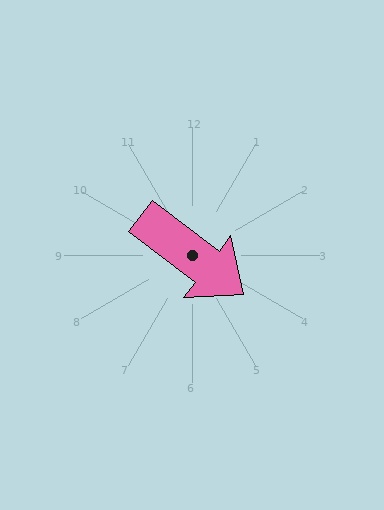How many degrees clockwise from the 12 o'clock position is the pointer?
Approximately 127 degrees.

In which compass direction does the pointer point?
Southeast.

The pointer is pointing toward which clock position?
Roughly 4 o'clock.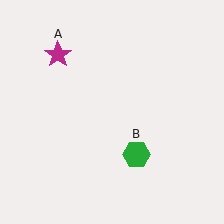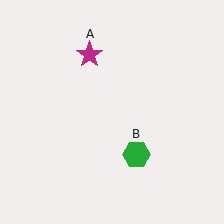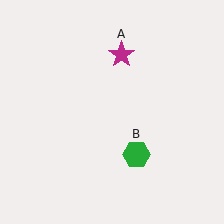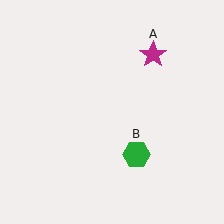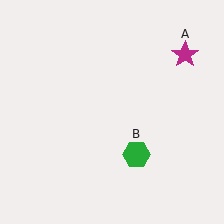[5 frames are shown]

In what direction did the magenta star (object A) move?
The magenta star (object A) moved right.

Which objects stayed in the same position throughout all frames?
Green hexagon (object B) remained stationary.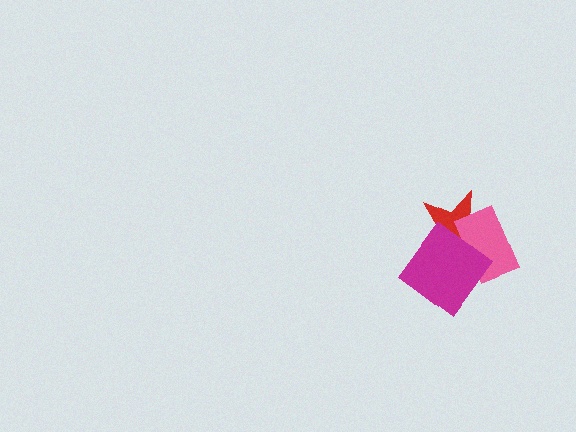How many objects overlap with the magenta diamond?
2 objects overlap with the magenta diamond.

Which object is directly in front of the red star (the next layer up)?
The pink rectangle is directly in front of the red star.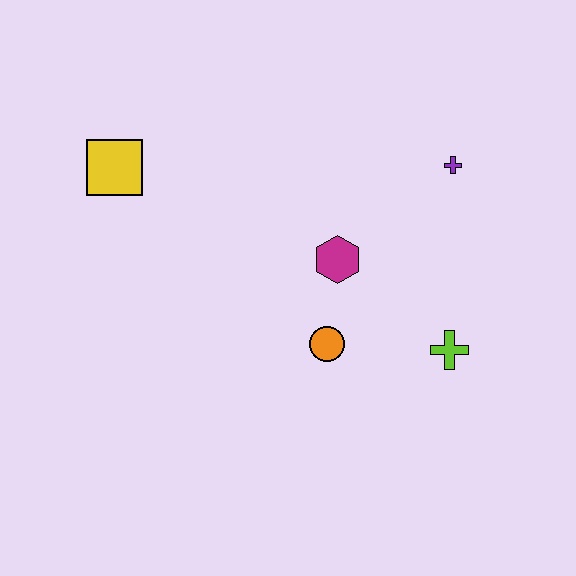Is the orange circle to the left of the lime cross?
Yes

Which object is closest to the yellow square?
The magenta hexagon is closest to the yellow square.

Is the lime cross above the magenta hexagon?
No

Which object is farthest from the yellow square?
The lime cross is farthest from the yellow square.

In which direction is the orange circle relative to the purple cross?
The orange circle is below the purple cross.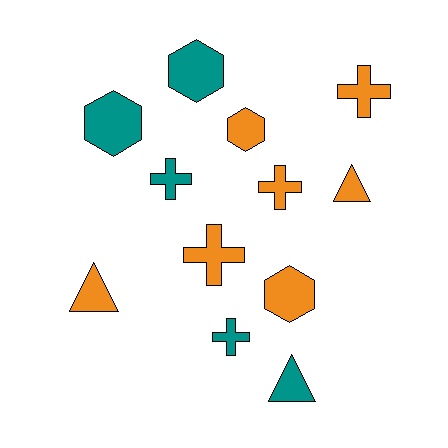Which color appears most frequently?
Orange, with 7 objects.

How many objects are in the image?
There are 12 objects.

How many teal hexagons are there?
There are 2 teal hexagons.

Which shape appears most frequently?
Cross, with 5 objects.